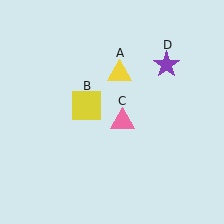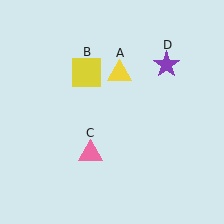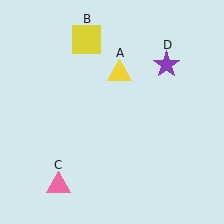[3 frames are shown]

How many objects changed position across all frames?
2 objects changed position: yellow square (object B), pink triangle (object C).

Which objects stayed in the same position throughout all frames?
Yellow triangle (object A) and purple star (object D) remained stationary.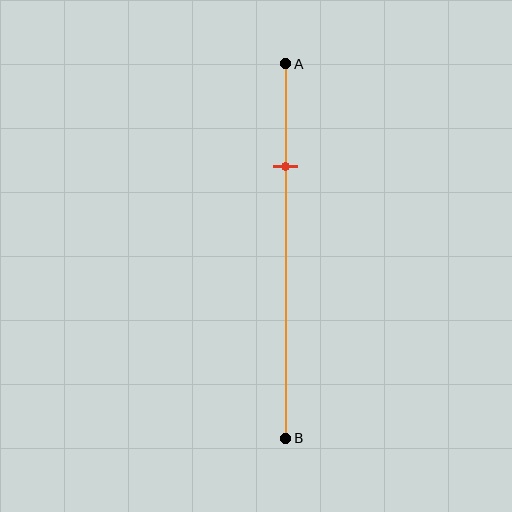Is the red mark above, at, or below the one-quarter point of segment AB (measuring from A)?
The red mark is approximately at the one-quarter point of segment AB.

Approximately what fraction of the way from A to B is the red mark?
The red mark is approximately 25% of the way from A to B.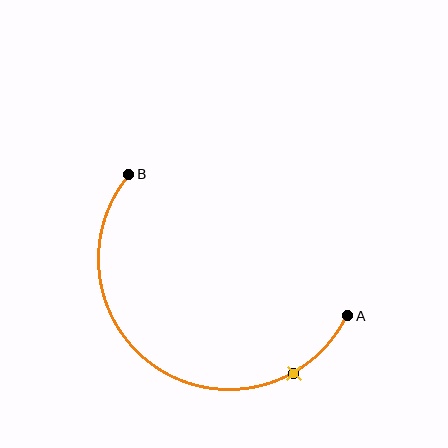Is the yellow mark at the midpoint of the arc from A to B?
No. The yellow mark lies on the arc but is closer to endpoint A. The arc midpoint would be at the point on the curve equidistant along the arc from both A and B.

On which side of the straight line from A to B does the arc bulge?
The arc bulges below the straight line connecting A and B.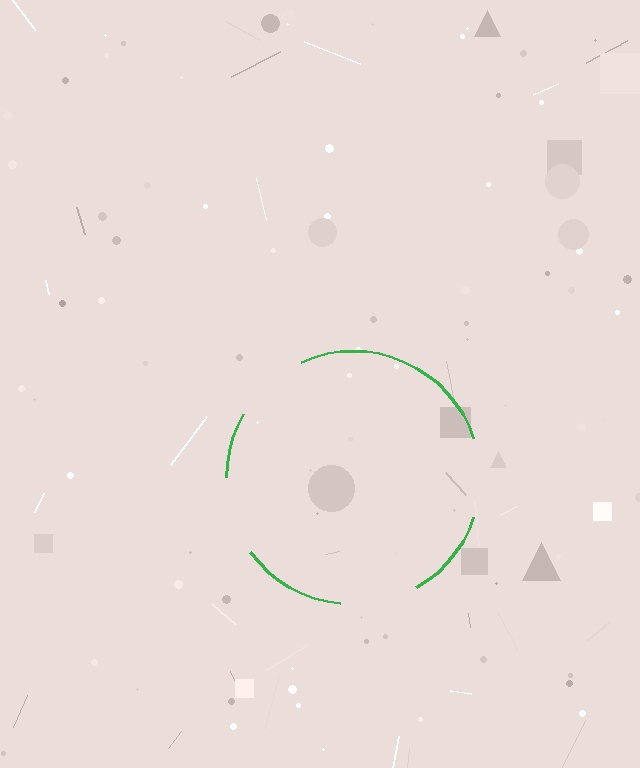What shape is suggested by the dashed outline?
The dashed outline suggests a circle.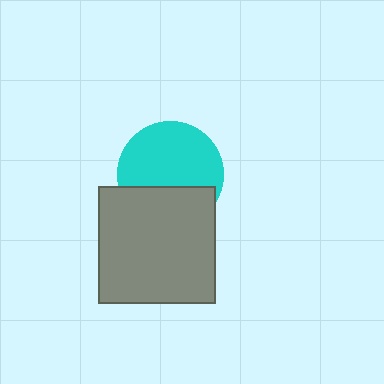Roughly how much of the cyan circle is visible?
About half of it is visible (roughly 64%).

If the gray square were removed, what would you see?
You would see the complete cyan circle.